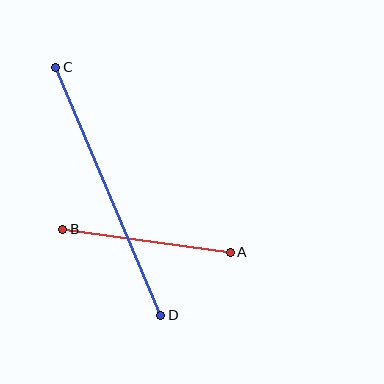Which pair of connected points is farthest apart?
Points C and D are farthest apart.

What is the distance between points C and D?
The distance is approximately 270 pixels.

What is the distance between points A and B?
The distance is approximately 169 pixels.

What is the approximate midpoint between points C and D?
The midpoint is at approximately (108, 191) pixels.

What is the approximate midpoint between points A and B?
The midpoint is at approximately (147, 241) pixels.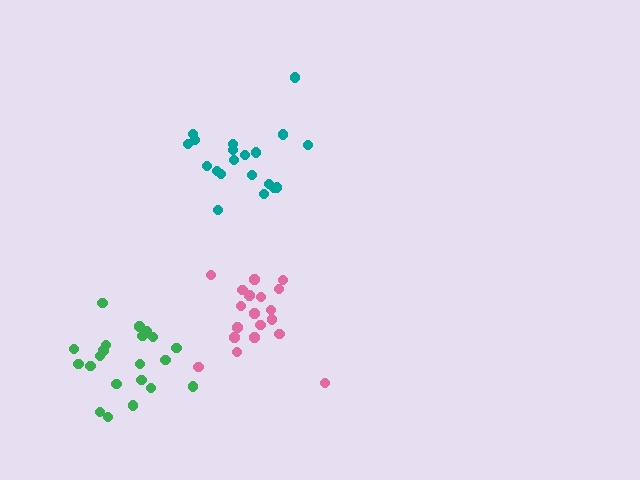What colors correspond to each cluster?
The clusters are colored: pink, teal, green.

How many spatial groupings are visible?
There are 3 spatial groupings.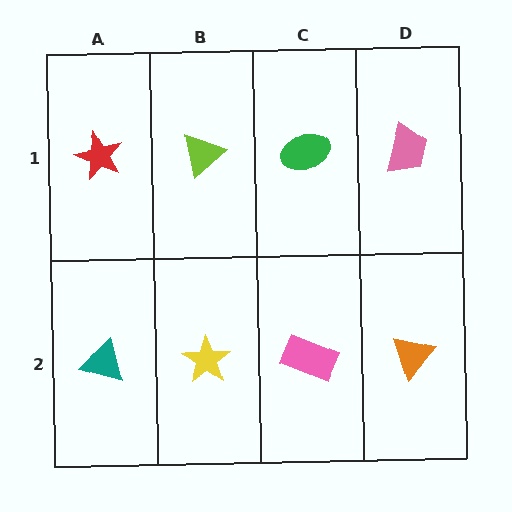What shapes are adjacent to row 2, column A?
A red star (row 1, column A), a yellow star (row 2, column B).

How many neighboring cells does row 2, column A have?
2.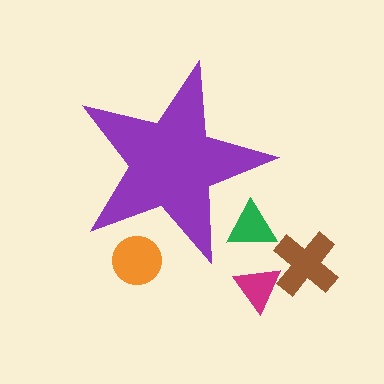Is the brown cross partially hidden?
No, the brown cross is fully visible.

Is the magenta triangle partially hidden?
No, the magenta triangle is fully visible.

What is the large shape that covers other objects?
A purple star.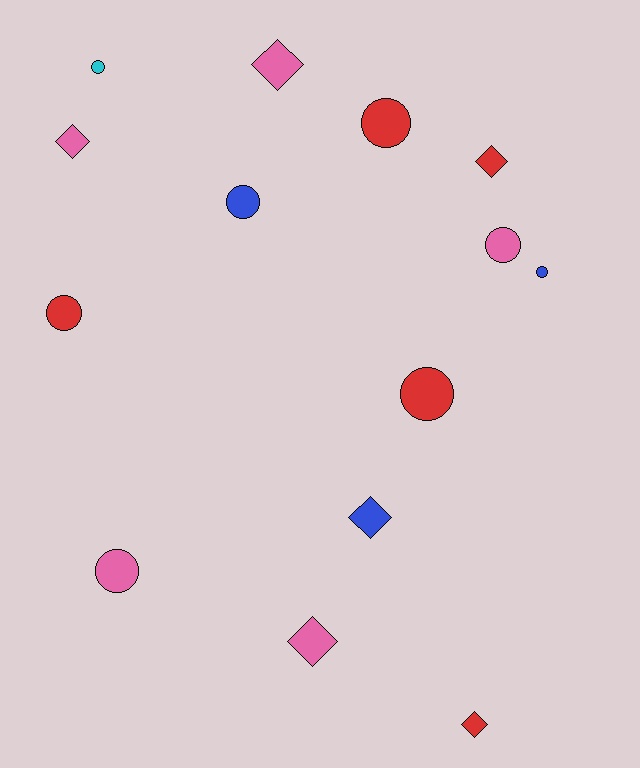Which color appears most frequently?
Pink, with 5 objects.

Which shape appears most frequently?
Circle, with 8 objects.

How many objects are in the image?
There are 14 objects.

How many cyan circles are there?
There is 1 cyan circle.